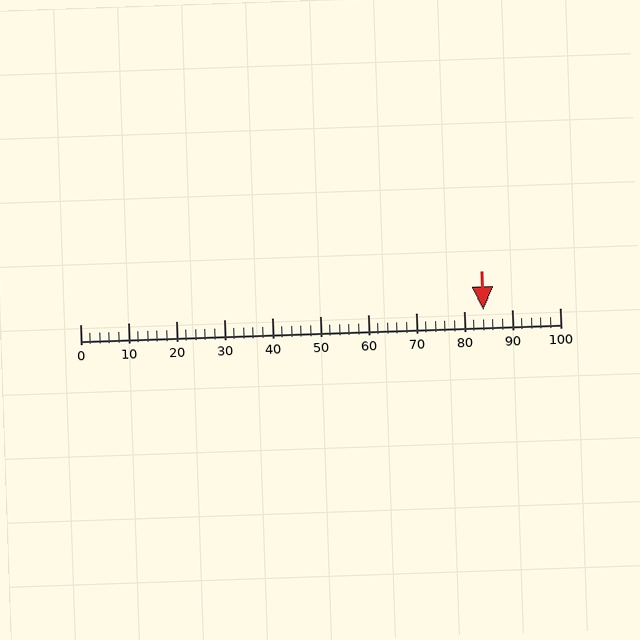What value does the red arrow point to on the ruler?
The red arrow points to approximately 84.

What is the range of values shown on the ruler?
The ruler shows values from 0 to 100.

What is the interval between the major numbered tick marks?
The major tick marks are spaced 10 units apart.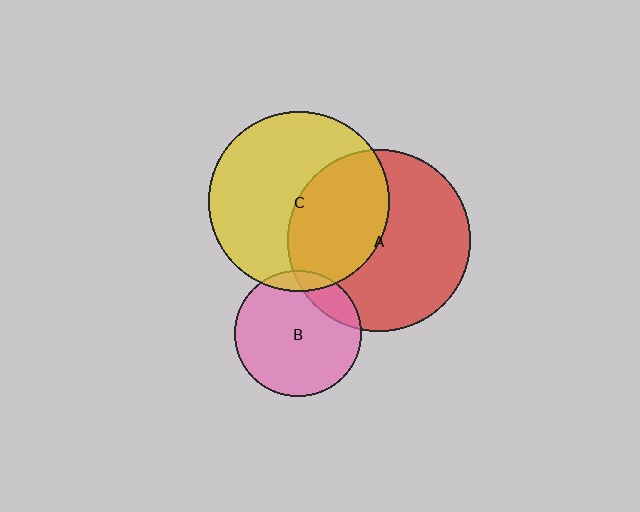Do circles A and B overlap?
Yes.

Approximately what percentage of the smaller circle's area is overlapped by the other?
Approximately 15%.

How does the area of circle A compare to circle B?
Approximately 2.1 times.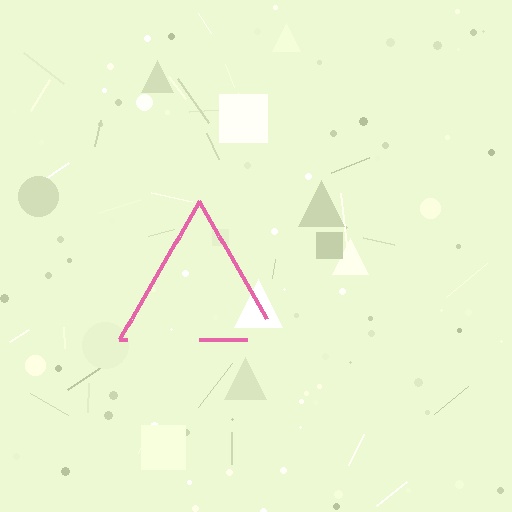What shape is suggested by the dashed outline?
The dashed outline suggests a triangle.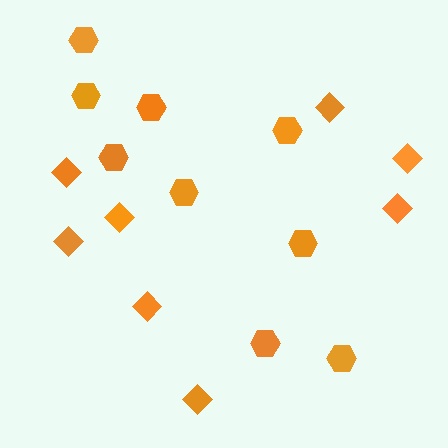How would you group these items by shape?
There are 2 groups: one group of hexagons (9) and one group of diamonds (8).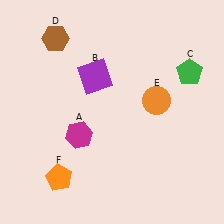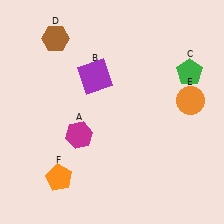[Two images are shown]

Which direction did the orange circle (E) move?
The orange circle (E) moved right.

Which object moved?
The orange circle (E) moved right.